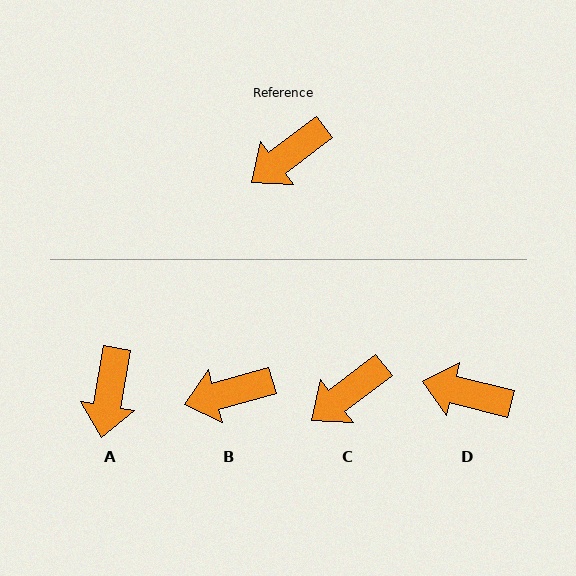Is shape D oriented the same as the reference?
No, it is off by about 51 degrees.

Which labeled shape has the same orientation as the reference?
C.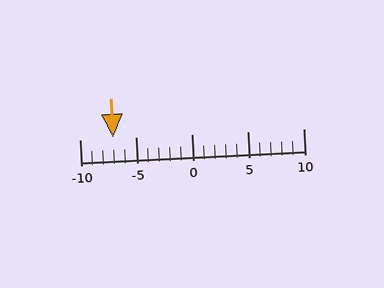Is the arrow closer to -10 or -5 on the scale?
The arrow is closer to -5.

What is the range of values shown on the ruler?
The ruler shows values from -10 to 10.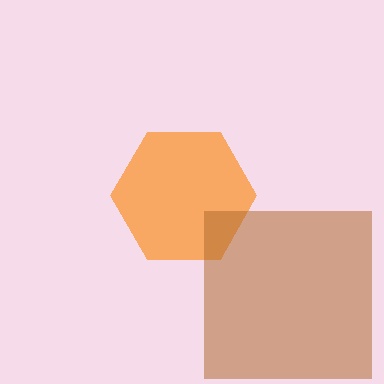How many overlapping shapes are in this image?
There are 2 overlapping shapes in the image.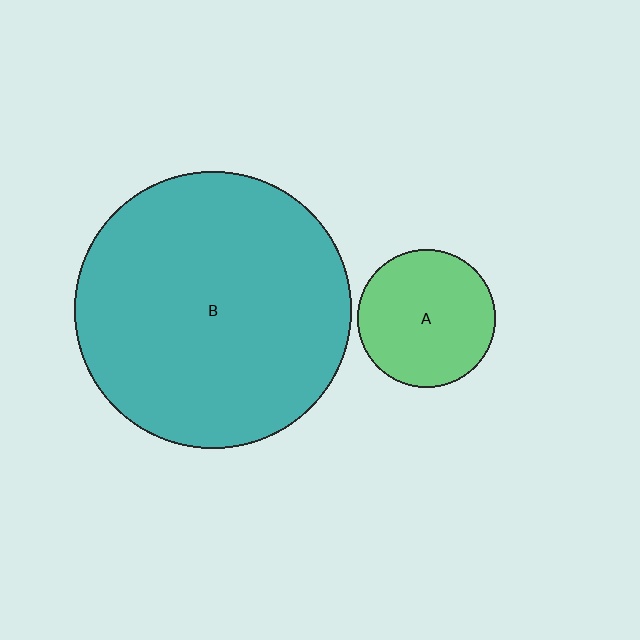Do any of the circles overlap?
No, none of the circles overlap.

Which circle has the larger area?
Circle B (teal).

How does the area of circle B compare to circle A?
Approximately 4.0 times.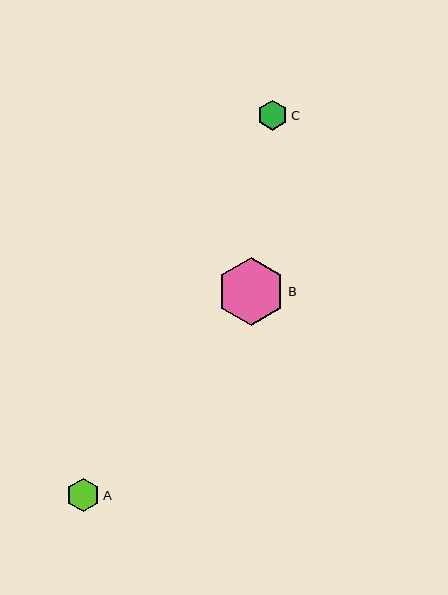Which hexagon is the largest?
Hexagon B is the largest with a size of approximately 68 pixels.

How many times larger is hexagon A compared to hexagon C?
Hexagon A is approximately 1.1 times the size of hexagon C.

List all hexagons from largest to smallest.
From largest to smallest: B, A, C.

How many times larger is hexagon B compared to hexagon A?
Hexagon B is approximately 2.1 times the size of hexagon A.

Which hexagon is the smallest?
Hexagon C is the smallest with a size of approximately 30 pixels.